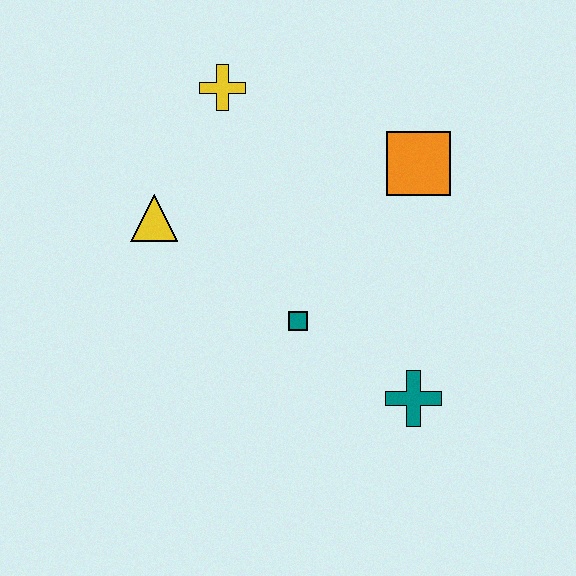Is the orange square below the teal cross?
No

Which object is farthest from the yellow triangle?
The teal cross is farthest from the yellow triangle.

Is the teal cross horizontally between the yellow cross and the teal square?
No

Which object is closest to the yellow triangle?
The yellow cross is closest to the yellow triangle.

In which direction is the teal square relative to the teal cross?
The teal square is to the left of the teal cross.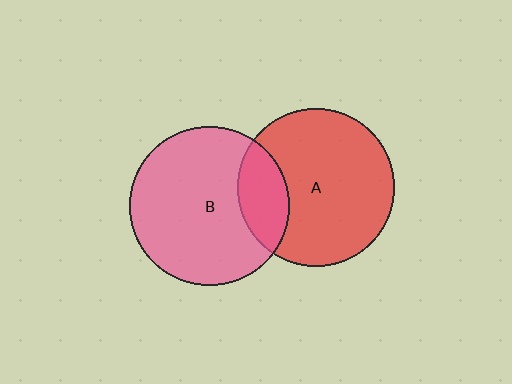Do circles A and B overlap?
Yes.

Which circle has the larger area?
Circle B (pink).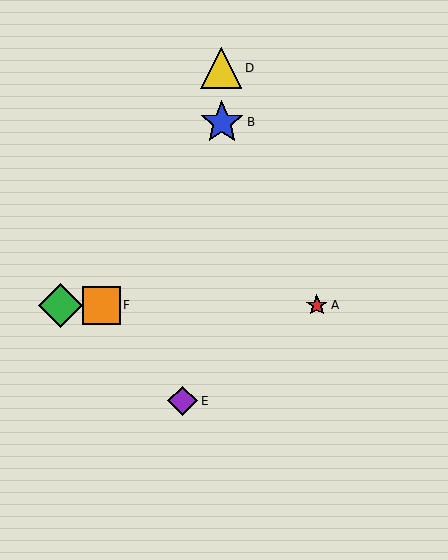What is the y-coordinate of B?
Object B is at y≈122.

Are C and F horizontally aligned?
Yes, both are at y≈305.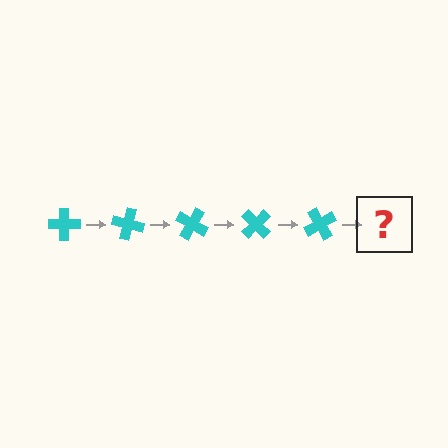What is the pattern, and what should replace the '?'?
The pattern is that the cross rotates 15 degrees each step. The '?' should be a cyan cross rotated 75 degrees.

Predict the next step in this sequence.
The next step is a cyan cross rotated 75 degrees.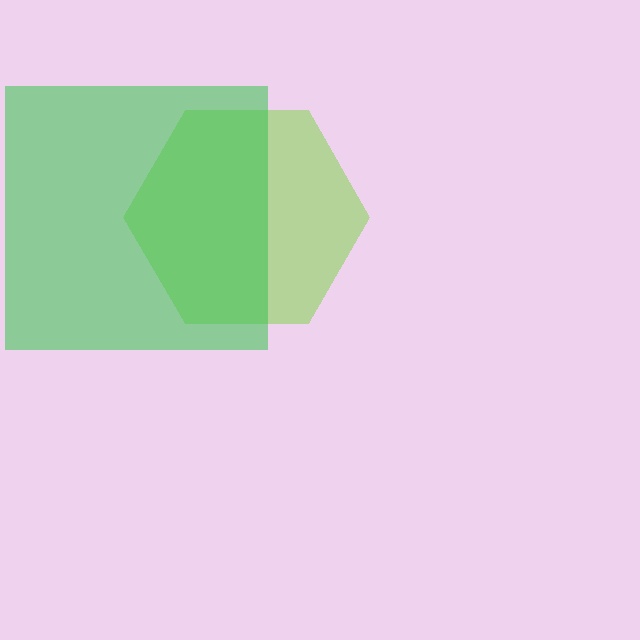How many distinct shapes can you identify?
There are 2 distinct shapes: a lime hexagon, a green square.